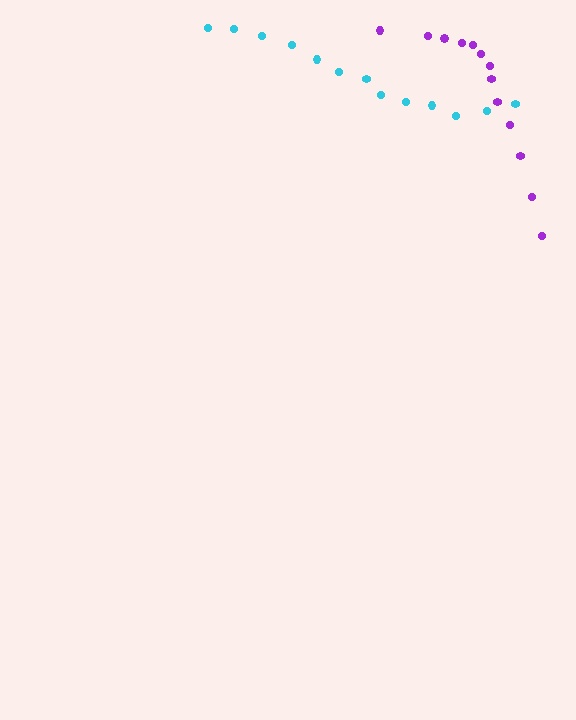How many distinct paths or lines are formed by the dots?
There are 2 distinct paths.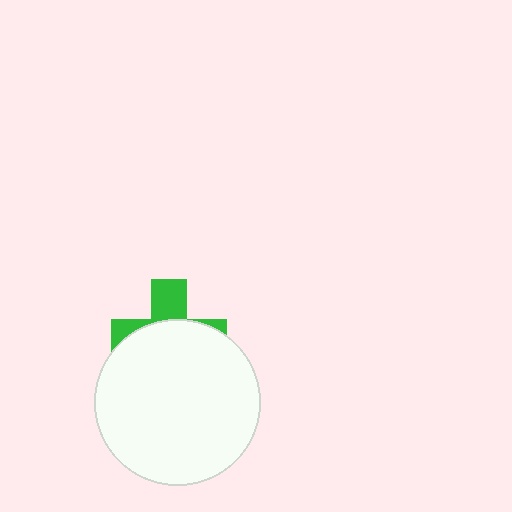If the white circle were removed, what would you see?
You would see the complete green cross.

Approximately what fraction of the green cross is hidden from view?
Roughly 67% of the green cross is hidden behind the white circle.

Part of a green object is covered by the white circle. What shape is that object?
It is a cross.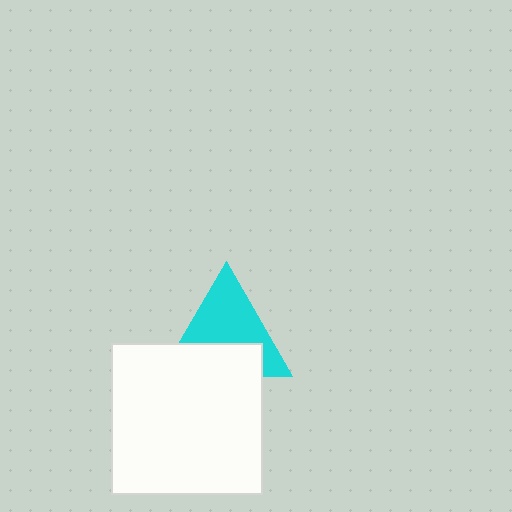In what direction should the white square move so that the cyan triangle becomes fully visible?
The white square should move down. That is the shortest direction to clear the overlap and leave the cyan triangle fully visible.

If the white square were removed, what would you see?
You would see the complete cyan triangle.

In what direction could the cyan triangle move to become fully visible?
The cyan triangle could move up. That would shift it out from behind the white square entirely.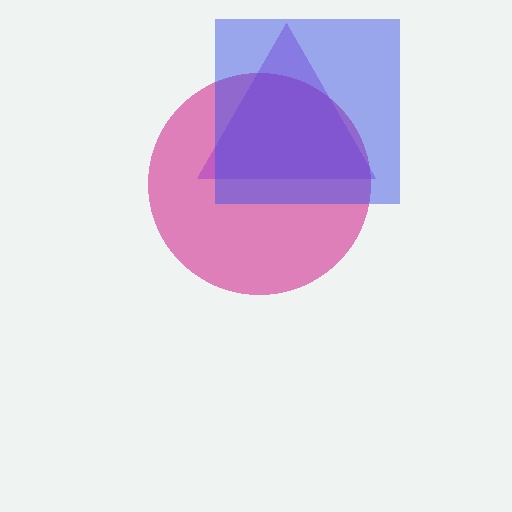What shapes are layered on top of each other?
The layered shapes are: a magenta circle, a purple triangle, a blue square.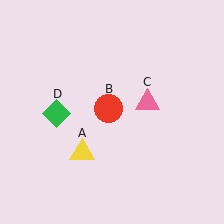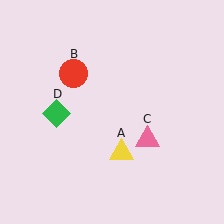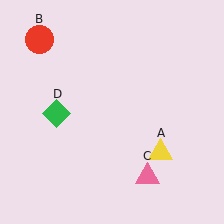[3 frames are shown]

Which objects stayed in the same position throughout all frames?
Green diamond (object D) remained stationary.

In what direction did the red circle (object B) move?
The red circle (object B) moved up and to the left.